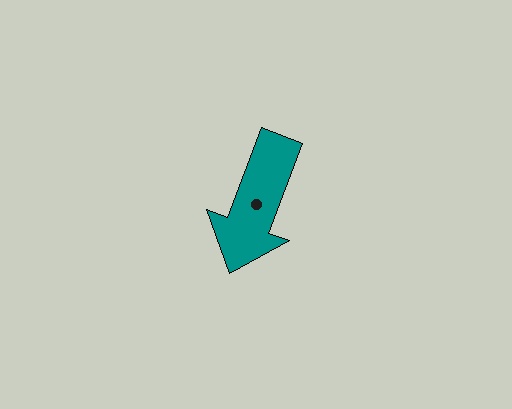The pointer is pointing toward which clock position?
Roughly 7 o'clock.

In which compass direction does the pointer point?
South.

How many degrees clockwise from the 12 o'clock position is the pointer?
Approximately 201 degrees.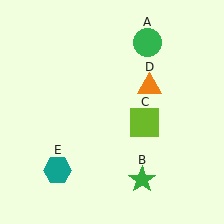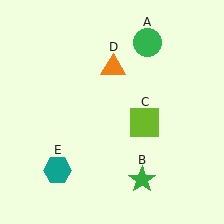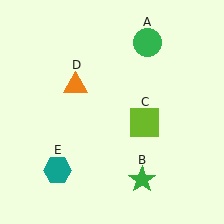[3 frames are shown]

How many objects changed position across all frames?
1 object changed position: orange triangle (object D).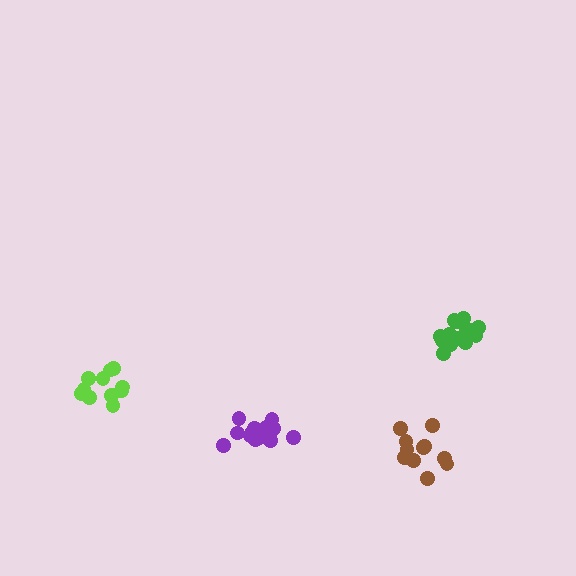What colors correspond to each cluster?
The clusters are colored: lime, green, brown, purple.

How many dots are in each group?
Group 1: 11 dots, Group 2: 16 dots, Group 3: 11 dots, Group 4: 17 dots (55 total).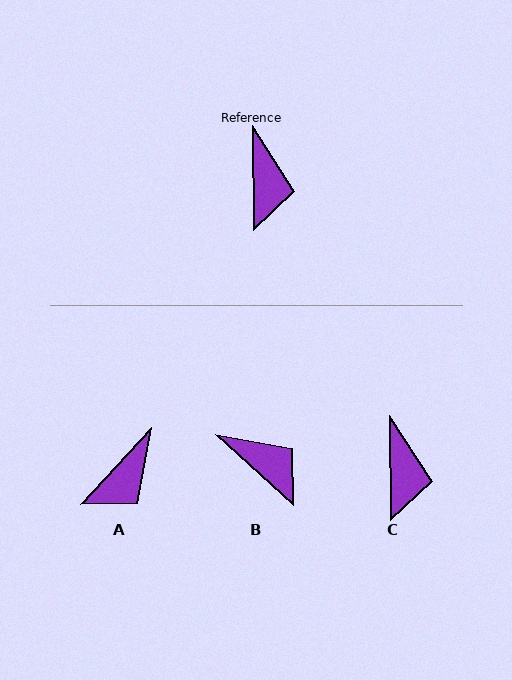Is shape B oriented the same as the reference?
No, it is off by about 47 degrees.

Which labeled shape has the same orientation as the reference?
C.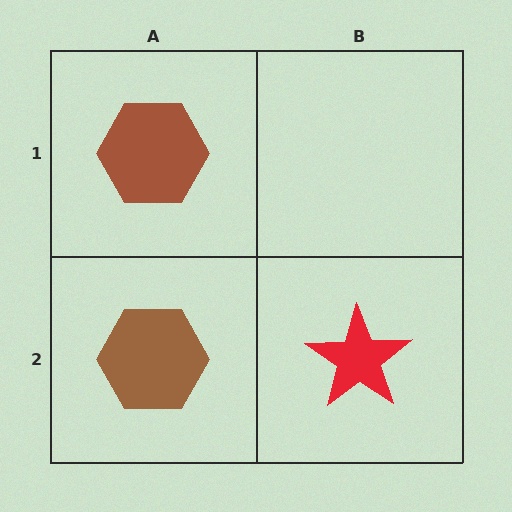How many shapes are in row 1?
1 shape.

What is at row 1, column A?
A brown hexagon.